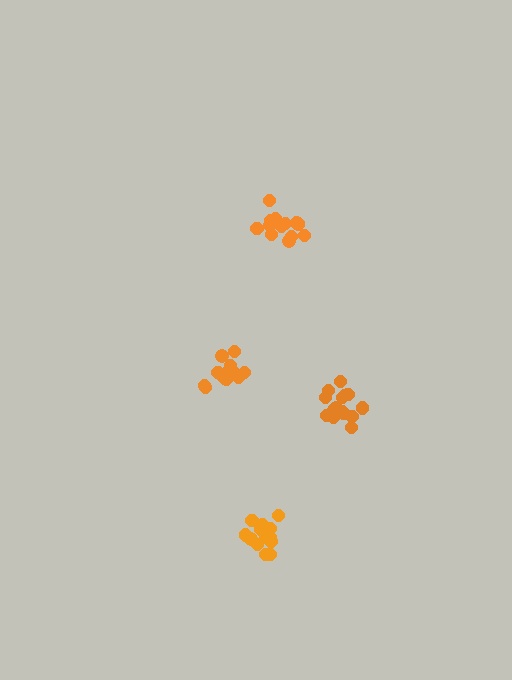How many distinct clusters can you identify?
There are 4 distinct clusters.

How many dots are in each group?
Group 1: 15 dots, Group 2: 18 dots, Group 3: 14 dots, Group 4: 15 dots (62 total).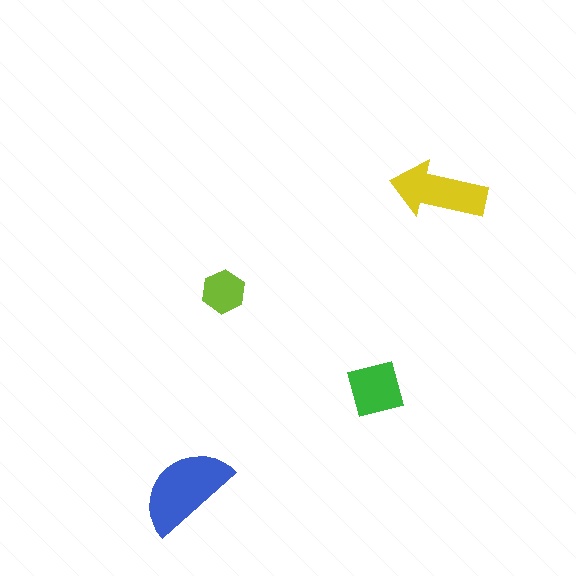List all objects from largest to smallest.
The blue semicircle, the yellow arrow, the green square, the lime hexagon.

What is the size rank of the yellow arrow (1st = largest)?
2nd.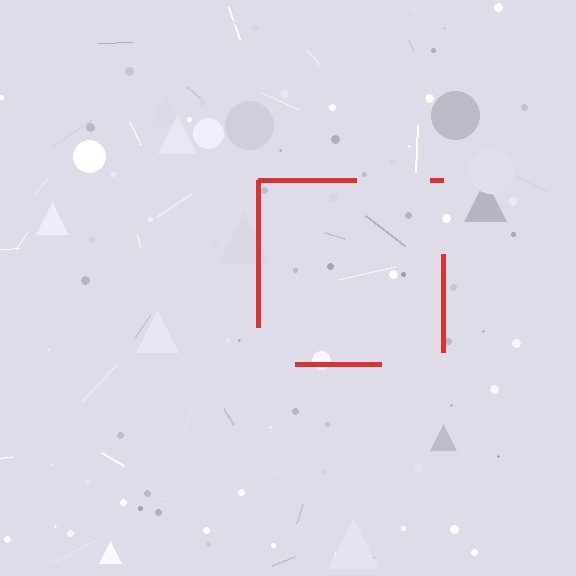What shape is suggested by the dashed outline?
The dashed outline suggests a square.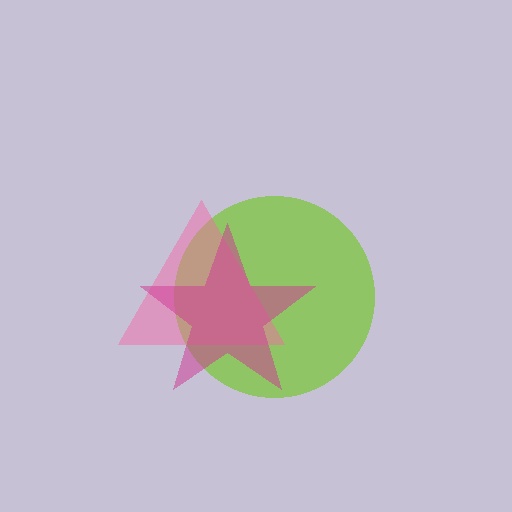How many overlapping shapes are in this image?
There are 3 overlapping shapes in the image.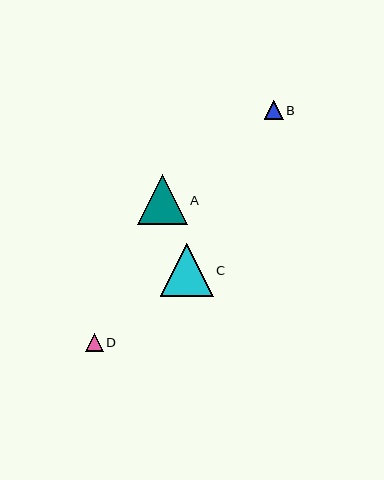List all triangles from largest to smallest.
From largest to smallest: C, A, B, D.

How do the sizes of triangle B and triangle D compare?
Triangle B and triangle D are approximately the same size.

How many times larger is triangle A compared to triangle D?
Triangle A is approximately 2.8 times the size of triangle D.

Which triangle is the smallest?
Triangle D is the smallest with a size of approximately 18 pixels.